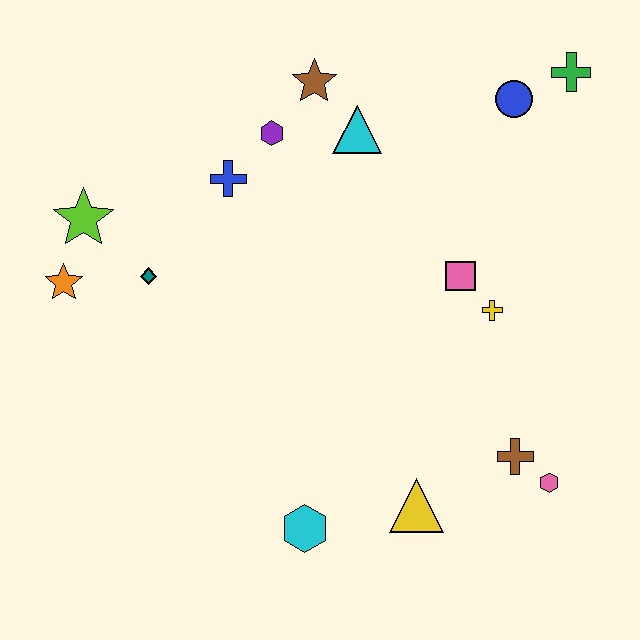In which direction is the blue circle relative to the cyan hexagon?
The blue circle is above the cyan hexagon.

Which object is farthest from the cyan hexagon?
The green cross is farthest from the cyan hexagon.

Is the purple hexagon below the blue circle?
Yes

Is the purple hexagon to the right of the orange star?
Yes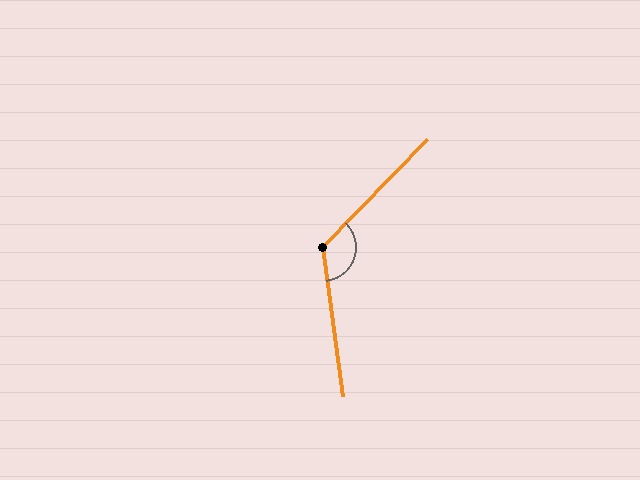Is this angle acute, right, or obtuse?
It is obtuse.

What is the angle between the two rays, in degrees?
Approximately 128 degrees.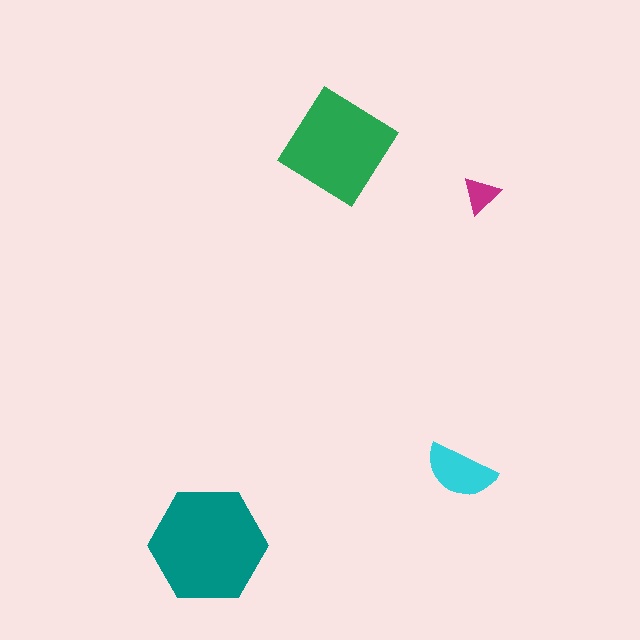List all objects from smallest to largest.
The magenta triangle, the cyan semicircle, the green diamond, the teal hexagon.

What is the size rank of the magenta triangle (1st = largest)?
4th.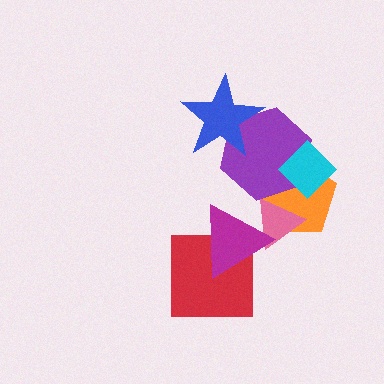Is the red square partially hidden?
Yes, it is partially covered by another shape.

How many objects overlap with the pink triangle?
2 objects overlap with the pink triangle.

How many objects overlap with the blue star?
1 object overlaps with the blue star.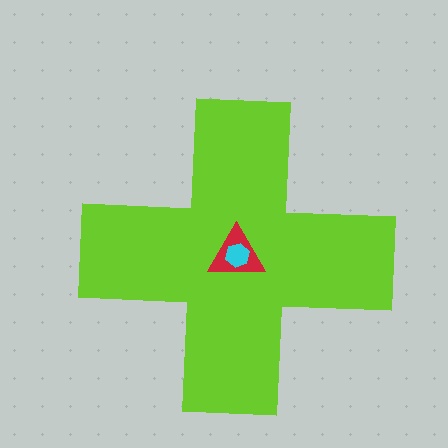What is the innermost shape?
The cyan hexagon.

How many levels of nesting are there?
3.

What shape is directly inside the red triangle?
The cyan hexagon.